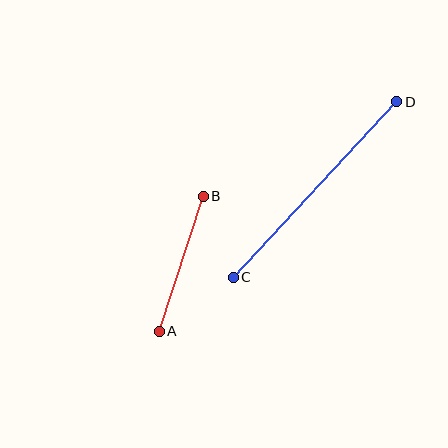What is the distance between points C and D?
The distance is approximately 240 pixels.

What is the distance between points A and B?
The distance is approximately 142 pixels.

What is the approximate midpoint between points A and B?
The midpoint is at approximately (181, 264) pixels.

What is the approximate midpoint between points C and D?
The midpoint is at approximately (315, 189) pixels.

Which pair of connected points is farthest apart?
Points C and D are farthest apart.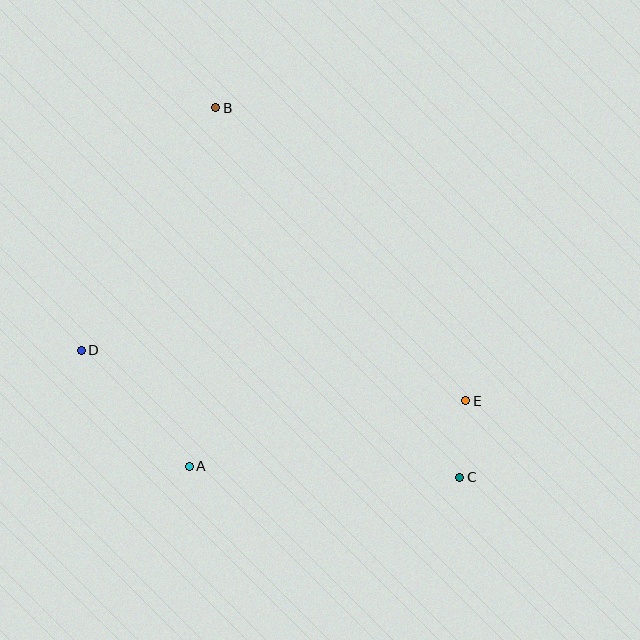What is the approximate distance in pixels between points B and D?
The distance between B and D is approximately 277 pixels.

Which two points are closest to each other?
Points C and E are closest to each other.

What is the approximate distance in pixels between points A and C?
The distance between A and C is approximately 271 pixels.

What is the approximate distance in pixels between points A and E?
The distance between A and E is approximately 284 pixels.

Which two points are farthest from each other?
Points B and C are farthest from each other.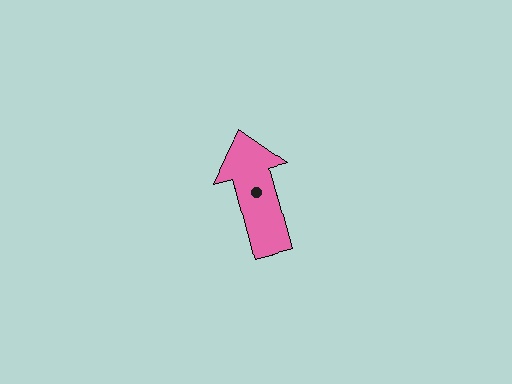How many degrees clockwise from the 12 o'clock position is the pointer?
Approximately 345 degrees.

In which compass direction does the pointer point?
North.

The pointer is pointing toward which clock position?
Roughly 12 o'clock.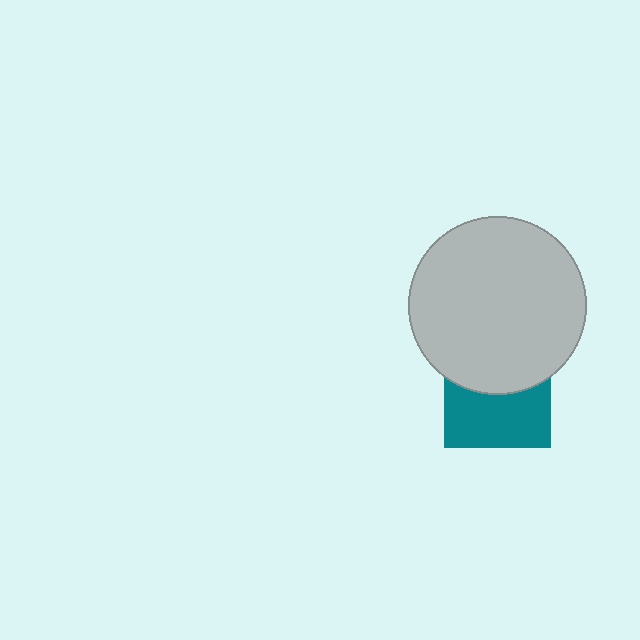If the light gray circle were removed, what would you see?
You would see the complete teal square.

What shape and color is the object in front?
The object in front is a light gray circle.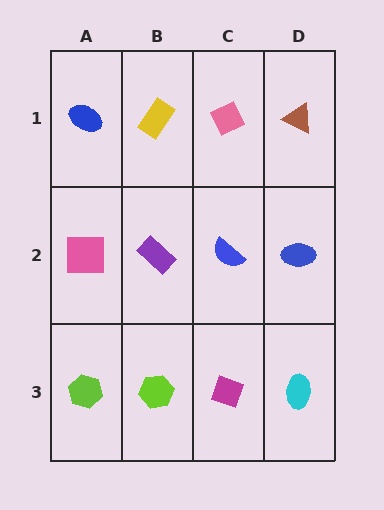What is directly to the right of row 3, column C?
A cyan ellipse.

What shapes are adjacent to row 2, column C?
A pink diamond (row 1, column C), a magenta diamond (row 3, column C), a purple rectangle (row 2, column B), a blue ellipse (row 2, column D).